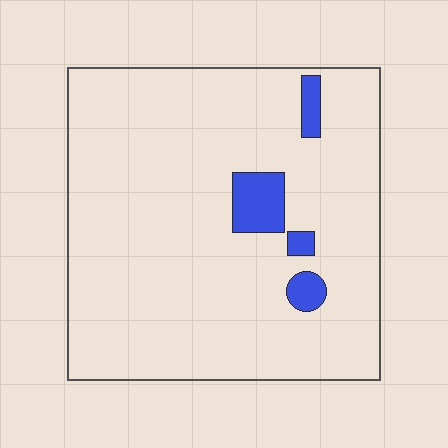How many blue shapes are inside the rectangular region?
4.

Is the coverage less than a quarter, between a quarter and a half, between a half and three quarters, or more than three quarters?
Less than a quarter.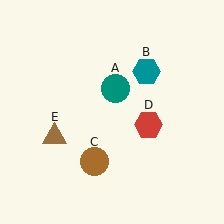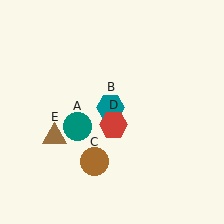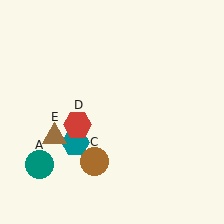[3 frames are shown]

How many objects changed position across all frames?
3 objects changed position: teal circle (object A), teal hexagon (object B), red hexagon (object D).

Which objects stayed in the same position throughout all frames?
Brown circle (object C) and brown triangle (object E) remained stationary.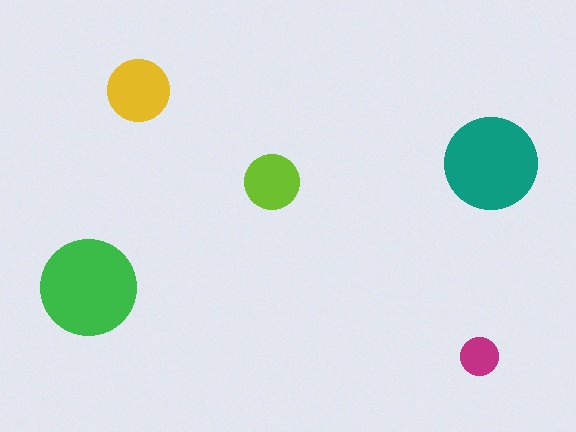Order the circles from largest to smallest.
the green one, the teal one, the yellow one, the lime one, the magenta one.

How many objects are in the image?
There are 5 objects in the image.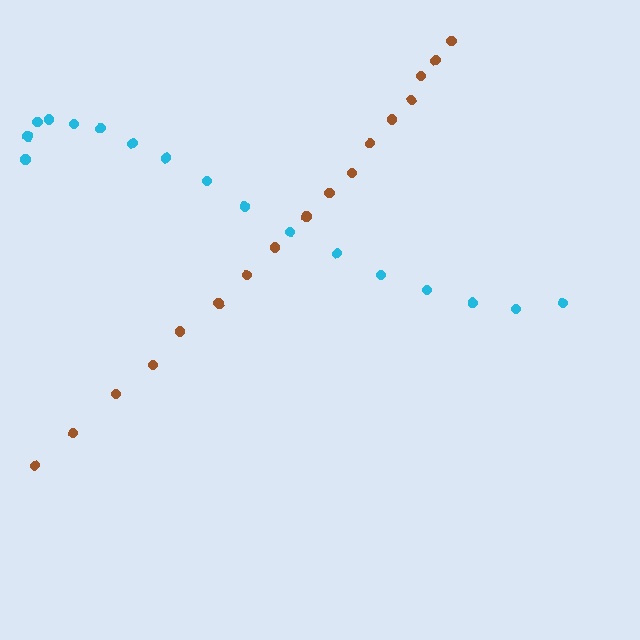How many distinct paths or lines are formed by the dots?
There are 2 distinct paths.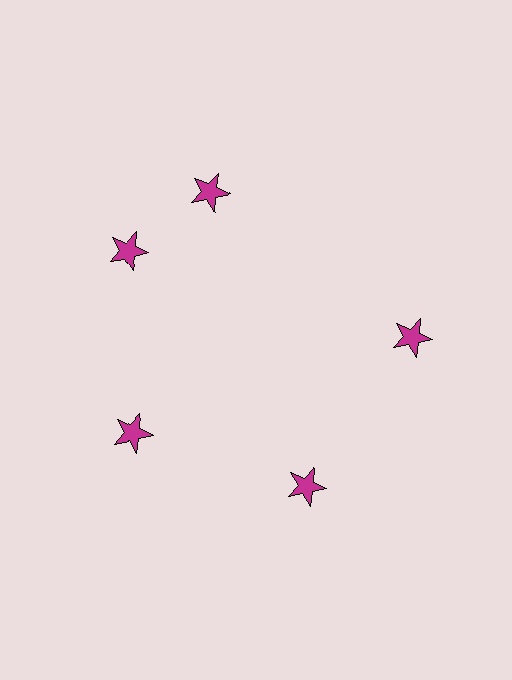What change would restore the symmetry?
The symmetry would be restored by rotating it back into even spacing with its neighbors so that all 5 stars sit at equal angles and equal distance from the center.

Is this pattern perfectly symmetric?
No. The 5 magenta stars are arranged in a ring, but one element near the 1 o'clock position is rotated out of alignment along the ring, breaking the 5-fold rotational symmetry.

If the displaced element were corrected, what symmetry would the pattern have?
It would have 5-fold rotational symmetry — the pattern would map onto itself every 72 degrees.